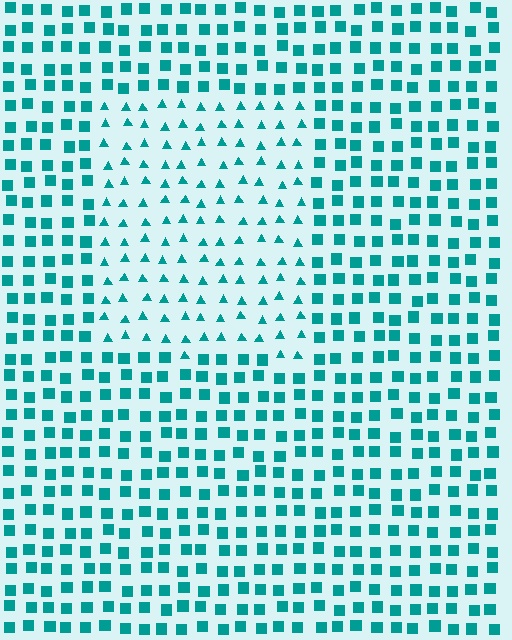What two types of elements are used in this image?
The image uses triangles inside the rectangle region and squares outside it.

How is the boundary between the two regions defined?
The boundary is defined by a change in element shape: triangles inside vs. squares outside. All elements share the same color and spacing.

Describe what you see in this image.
The image is filled with small teal elements arranged in a uniform grid. A rectangle-shaped region contains triangles, while the surrounding area contains squares. The boundary is defined purely by the change in element shape.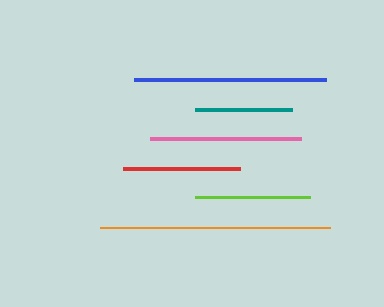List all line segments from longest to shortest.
From longest to shortest: orange, blue, pink, red, lime, teal.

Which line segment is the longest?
The orange line is the longest at approximately 230 pixels.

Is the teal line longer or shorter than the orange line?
The orange line is longer than the teal line.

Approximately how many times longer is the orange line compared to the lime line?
The orange line is approximately 2.0 times the length of the lime line.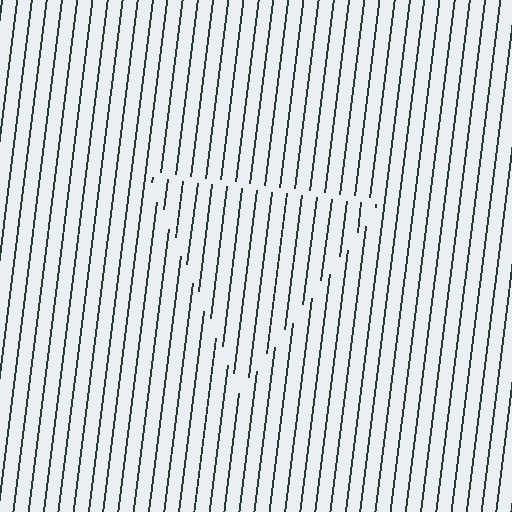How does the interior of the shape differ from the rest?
The interior of the shape contains the same grating, shifted by half a period — the contour is defined by the phase discontinuity where line-ends from the inner and outer gratings abut.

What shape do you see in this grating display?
An illusory triangle. The interior of the shape contains the same grating, shifted by half a period — the contour is defined by the phase discontinuity where line-ends from the inner and outer gratings abut.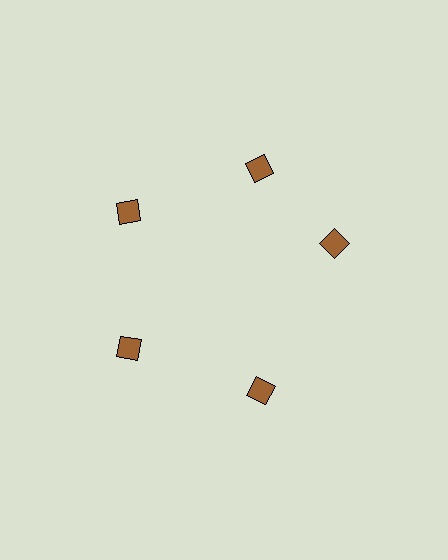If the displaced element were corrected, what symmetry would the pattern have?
It would have 5-fold rotational symmetry — the pattern would map onto itself every 72 degrees.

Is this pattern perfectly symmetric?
No. The 5 brown diamonds are arranged in a ring, but one element near the 3 o'clock position is rotated out of alignment along the ring, breaking the 5-fold rotational symmetry.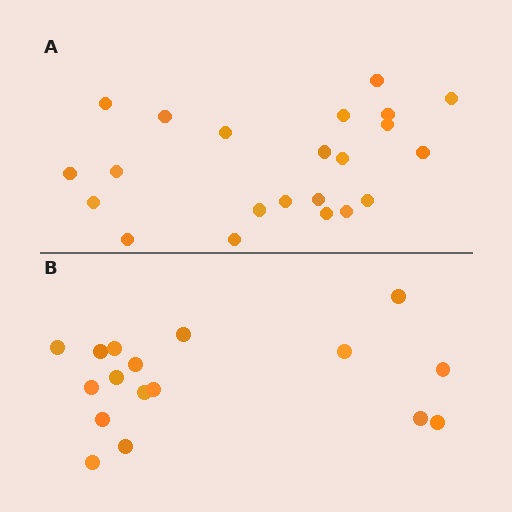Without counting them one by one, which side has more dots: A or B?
Region A (the top region) has more dots.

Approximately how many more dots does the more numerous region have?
Region A has about 5 more dots than region B.